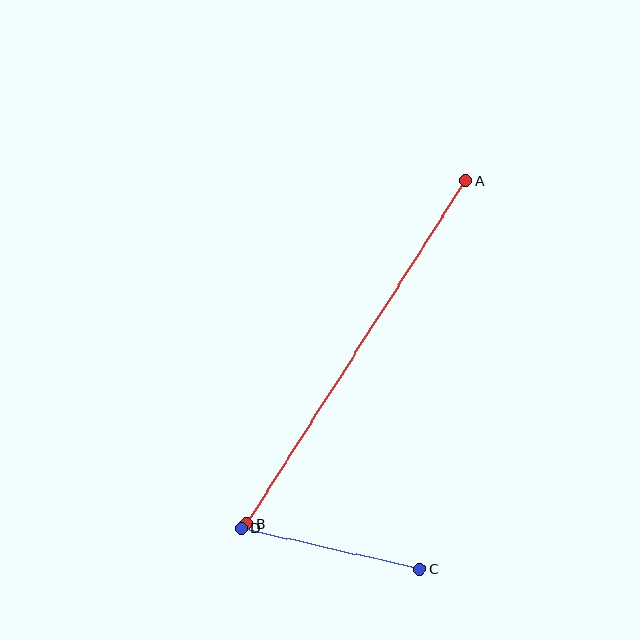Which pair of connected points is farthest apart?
Points A and B are farthest apart.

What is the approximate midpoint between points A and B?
The midpoint is at approximately (356, 352) pixels.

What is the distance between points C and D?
The distance is approximately 183 pixels.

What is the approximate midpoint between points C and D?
The midpoint is at approximately (330, 549) pixels.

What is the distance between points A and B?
The distance is approximately 407 pixels.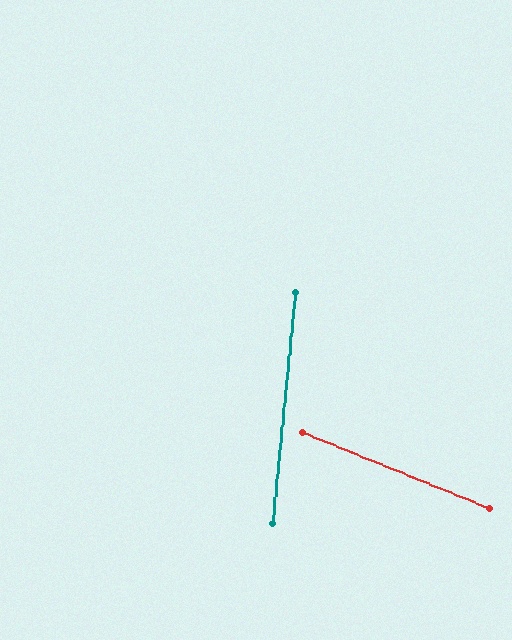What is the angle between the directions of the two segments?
Approximately 73 degrees.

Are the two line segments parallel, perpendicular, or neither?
Neither parallel nor perpendicular — they differ by about 73°.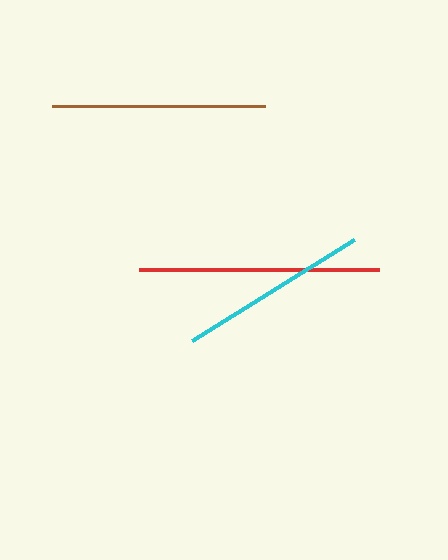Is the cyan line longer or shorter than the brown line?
The brown line is longer than the cyan line.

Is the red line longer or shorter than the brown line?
The red line is longer than the brown line.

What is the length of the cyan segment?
The cyan segment is approximately 191 pixels long.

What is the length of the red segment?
The red segment is approximately 240 pixels long.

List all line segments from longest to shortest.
From longest to shortest: red, brown, cyan.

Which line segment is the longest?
The red line is the longest at approximately 240 pixels.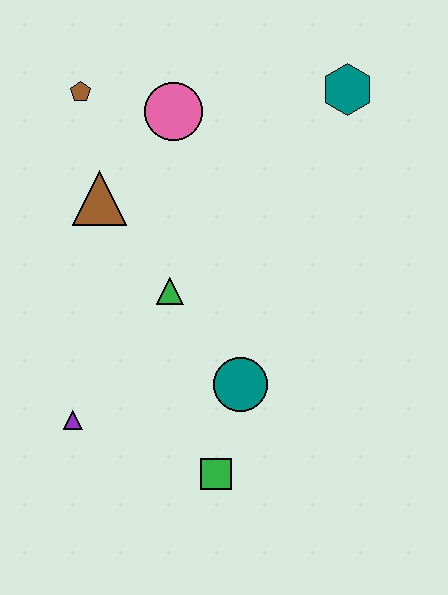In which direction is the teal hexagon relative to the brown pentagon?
The teal hexagon is to the right of the brown pentagon.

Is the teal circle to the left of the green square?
No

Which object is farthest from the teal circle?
The brown pentagon is farthest from the teal circle.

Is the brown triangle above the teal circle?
Yes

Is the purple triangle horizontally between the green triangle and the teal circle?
No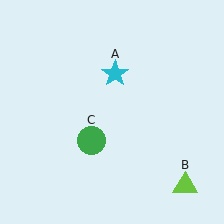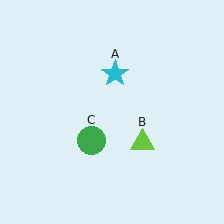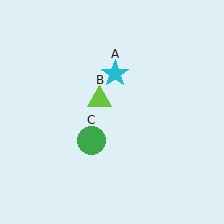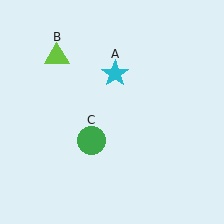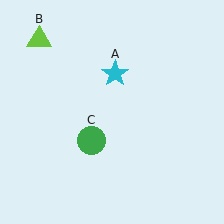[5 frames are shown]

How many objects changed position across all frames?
1 object changed position: lime triangle (object B).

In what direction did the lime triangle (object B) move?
The lime triangle (object B) moved up and to the left.